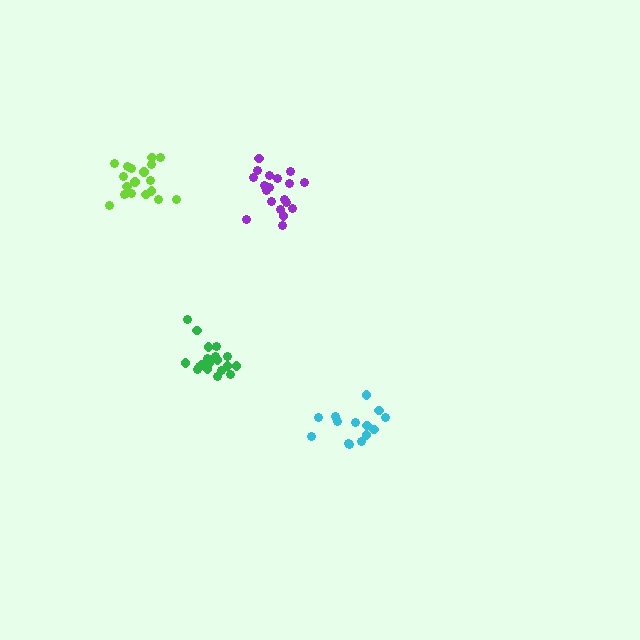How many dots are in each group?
Group 1: 19 dots, Group 2: 14 dots, Group 3: 19 dots, Group 4: 18 dots (70 total).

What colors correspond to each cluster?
The clusters are colored: purple, cyan, green, lime.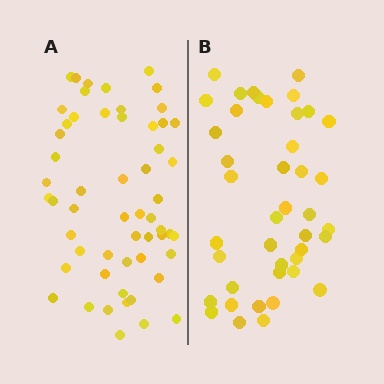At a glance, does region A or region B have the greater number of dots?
Region A (the left region) has more dots.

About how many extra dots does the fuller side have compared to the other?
Region A has approximately 15 more dots than region B.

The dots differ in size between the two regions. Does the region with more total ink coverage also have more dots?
No. Region B has more total ink coverage because its dots are larger, but region A actually contains more individual dots. Total area can be misleading — the number of items is what matters here.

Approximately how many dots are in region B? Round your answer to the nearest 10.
About 40 dots. (The exact count is 42, which rounds to 40.)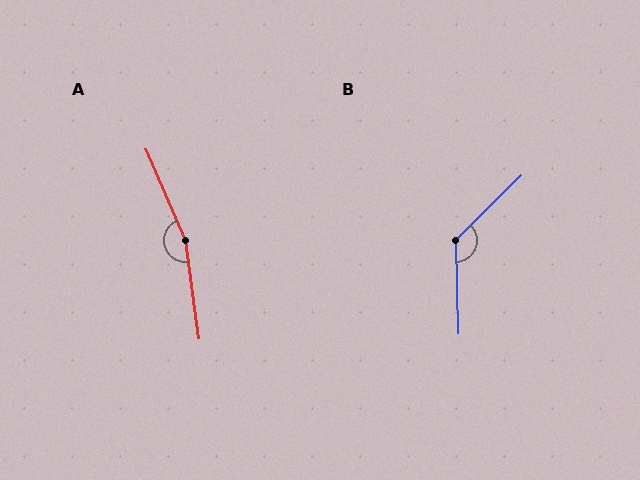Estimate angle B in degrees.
Approximately 133 degrees.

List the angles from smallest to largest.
B (133°), A (165°).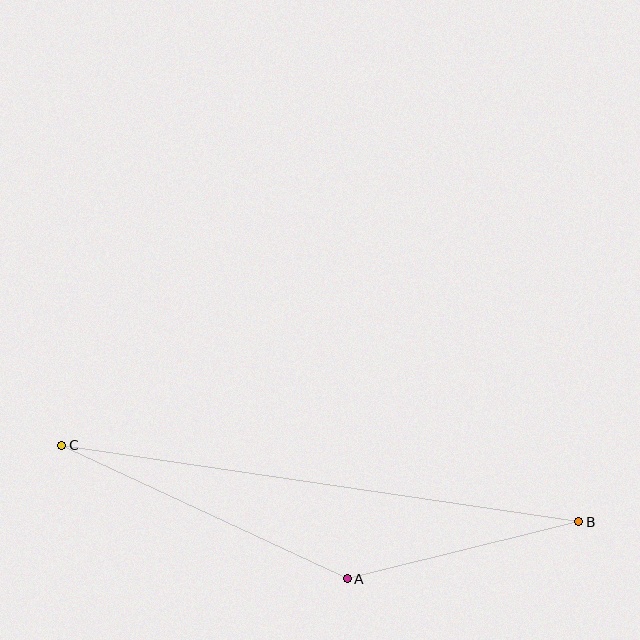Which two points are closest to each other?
Points A and B are closest to each other.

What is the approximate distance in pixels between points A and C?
The distance between A and C is approximately 315 pixels.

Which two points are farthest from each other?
Points B and C are farthest from each other.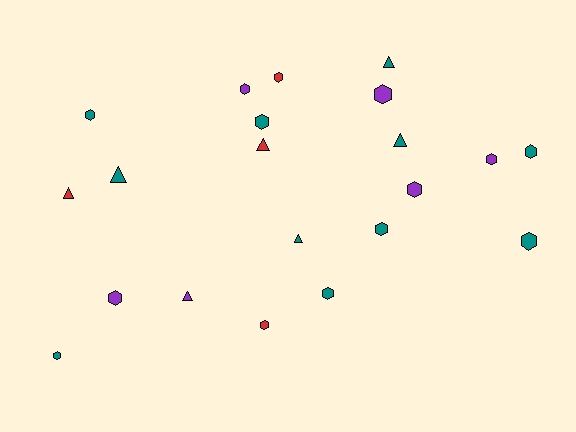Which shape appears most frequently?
Hexagon, with 14 objects.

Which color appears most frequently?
Teal, with 11 objects.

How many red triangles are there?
There are 2 red triangles.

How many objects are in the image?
There are 21 objects.